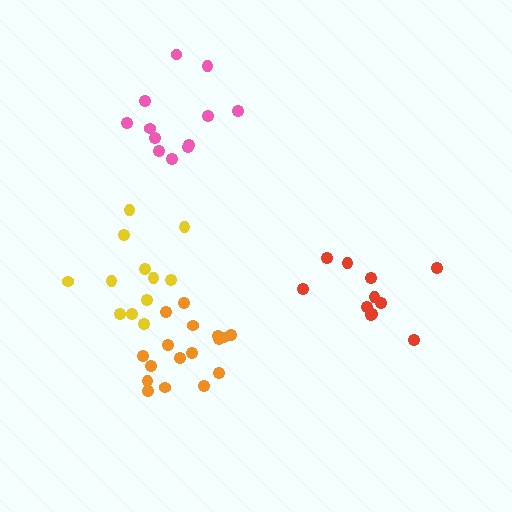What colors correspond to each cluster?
The clusters are colored: yellow, pink, orange, red.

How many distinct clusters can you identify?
There are 4 distinct clusters.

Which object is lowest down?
The orange cluster is bottommost.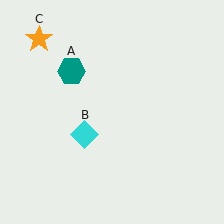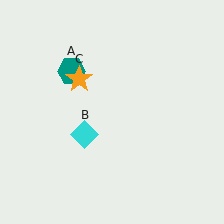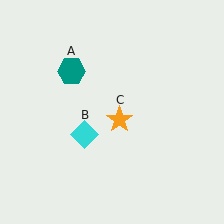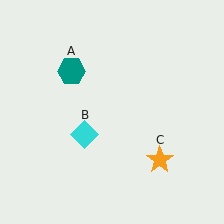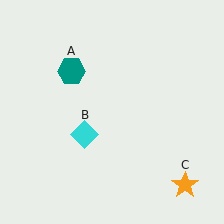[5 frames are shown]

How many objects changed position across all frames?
1 object changed position: orange star (object C).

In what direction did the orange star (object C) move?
The orange star (object C) moved down and to the right.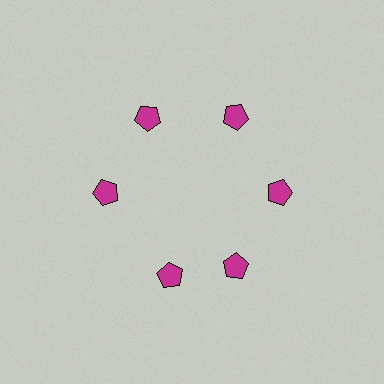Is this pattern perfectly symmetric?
No. The 6 magenta pentagons are arranged in a ring, but one element near the 7 o'clock position is rotated out of alignment along the ring, breaking the 6-fold rotational symmetry.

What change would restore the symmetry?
The symmetry would be restored by rotating it back into even spacing with its neighbors so that all 6 pentagons sit at equal angles and equal distance from the center.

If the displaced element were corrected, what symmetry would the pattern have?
It would have 6-fold rotational symmetry — the pattern would map onto itself every 60 degrees.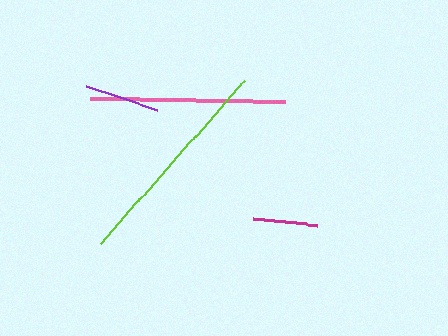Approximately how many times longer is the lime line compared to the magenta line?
The lime line is approximately 3.4 times the length of the magenta line.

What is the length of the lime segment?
The lime segment is approximately 217 pixels long.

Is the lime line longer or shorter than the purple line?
The lime line is longer than the purple line.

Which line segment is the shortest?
The magenta line is the shortest at approximately 64 pixels.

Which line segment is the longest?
The lime line is the longest at approximately 217 pixels.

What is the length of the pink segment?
The pink segment is approximately 195 pixels long.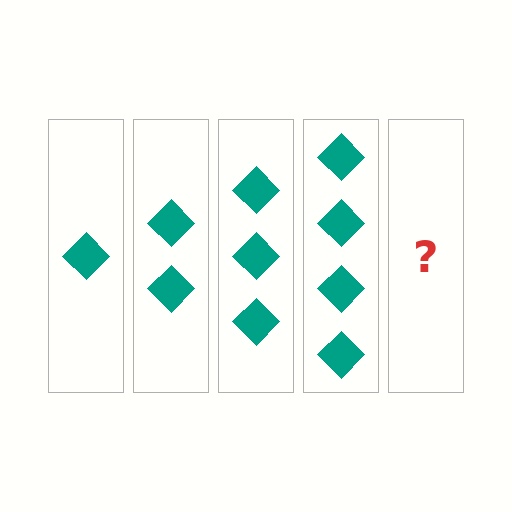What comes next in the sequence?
The next element should be 5 diamonds.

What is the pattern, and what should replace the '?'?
The pattern is that each step adds one more diamond. The '?' should be 5 diamonds.